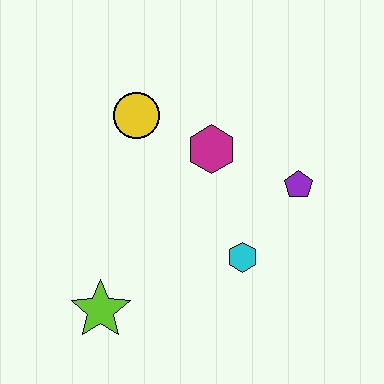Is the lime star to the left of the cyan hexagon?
Yes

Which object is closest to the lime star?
The cyan hexagon is closest to the lime star.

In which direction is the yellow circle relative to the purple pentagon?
The yellow circle is to the left of the purple pentagon.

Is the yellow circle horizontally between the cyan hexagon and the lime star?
Yes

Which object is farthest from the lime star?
The purple pentagon is farthest from the lime star.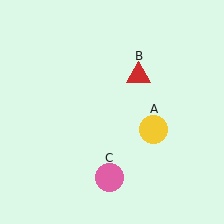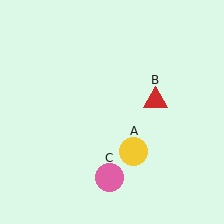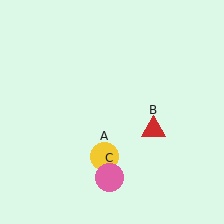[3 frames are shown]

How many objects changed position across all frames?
2 objects changed position: yellow circle (object A), red triangle (object B).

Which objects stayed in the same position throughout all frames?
Pink circle (object C) remained stationary.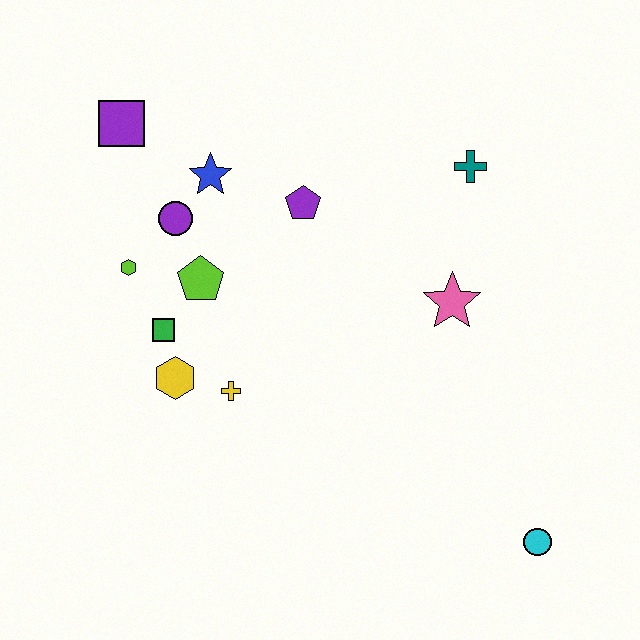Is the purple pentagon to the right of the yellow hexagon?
Yes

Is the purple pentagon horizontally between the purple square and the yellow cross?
No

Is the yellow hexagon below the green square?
Yes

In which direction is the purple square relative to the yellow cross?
The purple square is above the yellow cross.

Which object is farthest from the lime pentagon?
The cyan circle is farthest from the lime pentagon.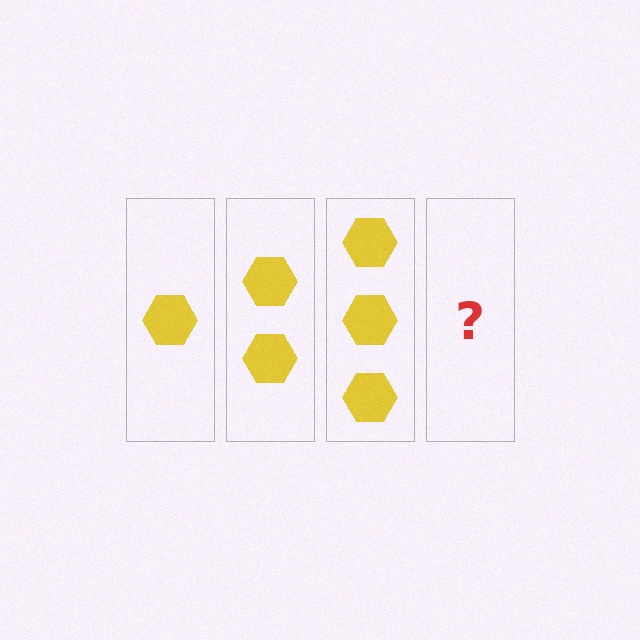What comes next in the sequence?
The next element should be 4 hexagons.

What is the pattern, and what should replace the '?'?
The pattern is that each step adds one more hexagon. The '?' should be 4 hexagons.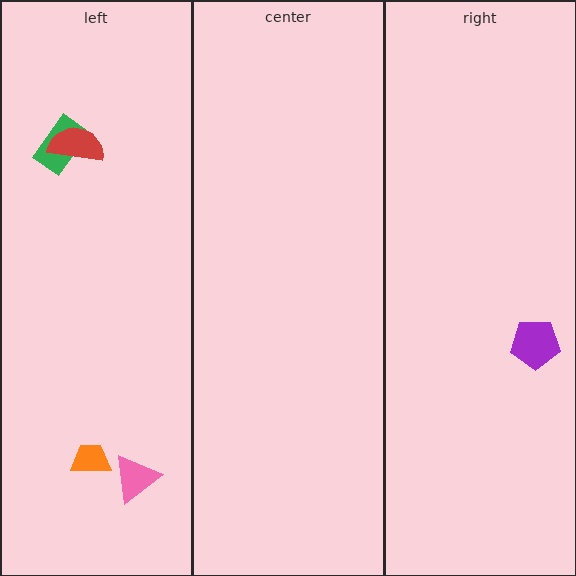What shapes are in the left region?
The green rectangle, the pink triangle, the orange trapezoid, the red semicircle.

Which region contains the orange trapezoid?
The left region.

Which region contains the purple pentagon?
The right region.